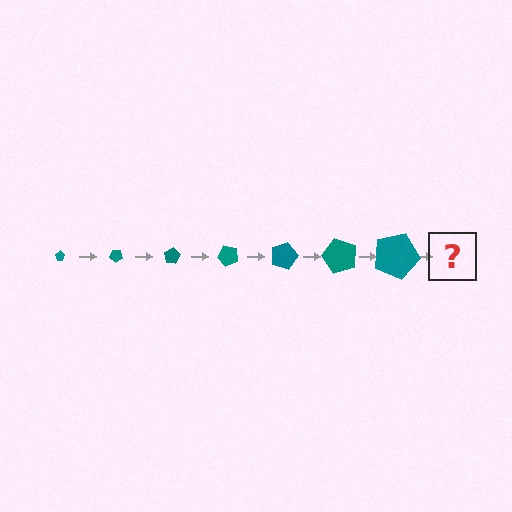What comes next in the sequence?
The next element should be a pentagon, larger than the previous one and rotated 280 degrees from the start.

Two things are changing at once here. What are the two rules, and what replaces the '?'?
The two rules are that the pentagon grows larger each step and it rotates 40 degrees each step. The '?' should be a pentagon, larger than the previous one and rotated 280 degrees from the start.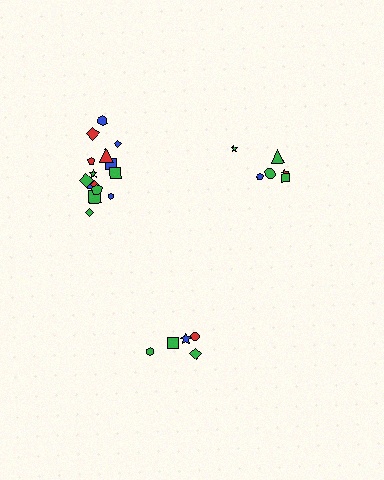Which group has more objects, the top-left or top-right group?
The top-left group.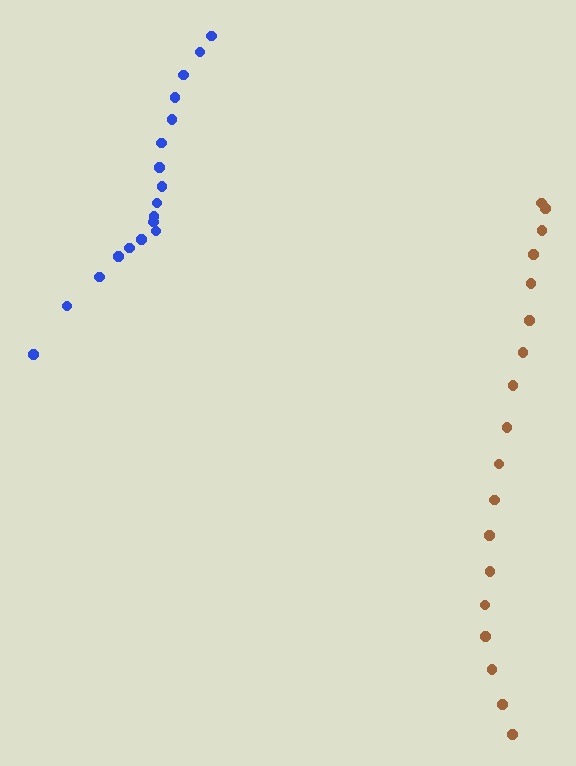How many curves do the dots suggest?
There are 2 distinct paths.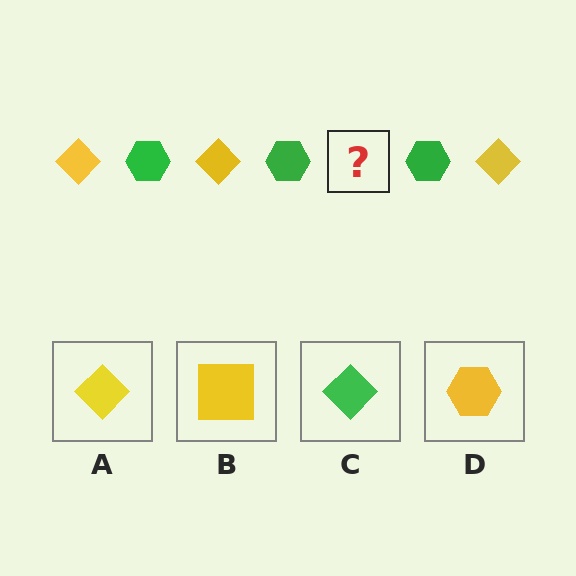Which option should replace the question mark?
Option A.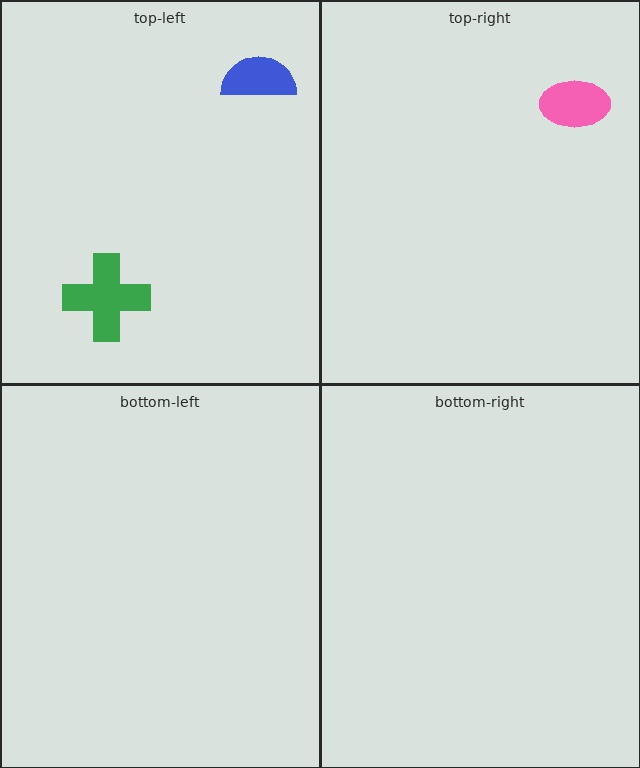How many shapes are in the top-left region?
2.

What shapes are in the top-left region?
The green cross, the blue semicircle.